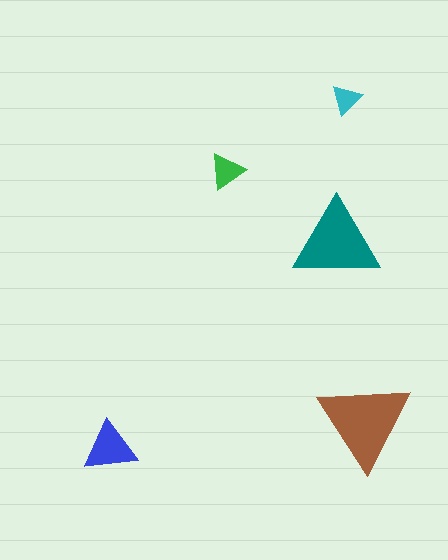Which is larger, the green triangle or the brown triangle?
The brown one.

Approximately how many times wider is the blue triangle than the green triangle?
About 1.5 times wider.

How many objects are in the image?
There are 5 objects in the image.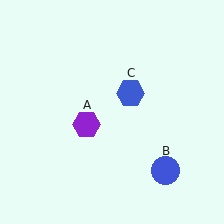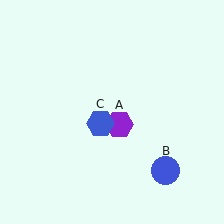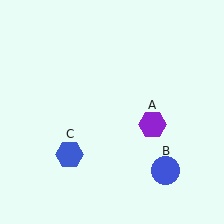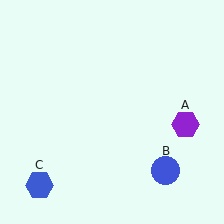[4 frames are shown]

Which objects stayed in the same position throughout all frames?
Blue circle (object B) remained stationary.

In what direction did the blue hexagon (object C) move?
The blue hexagon (object C) moved down and to the left.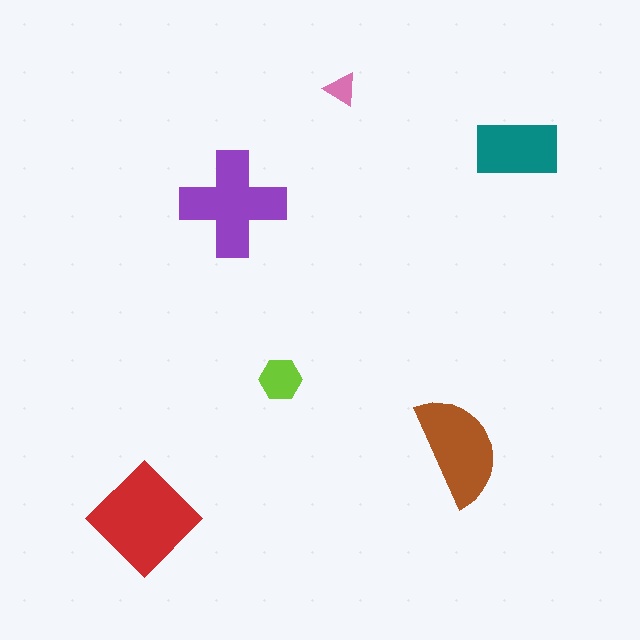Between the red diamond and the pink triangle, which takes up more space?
The red diamond.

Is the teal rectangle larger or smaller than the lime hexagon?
Larger.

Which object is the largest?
The red diamond.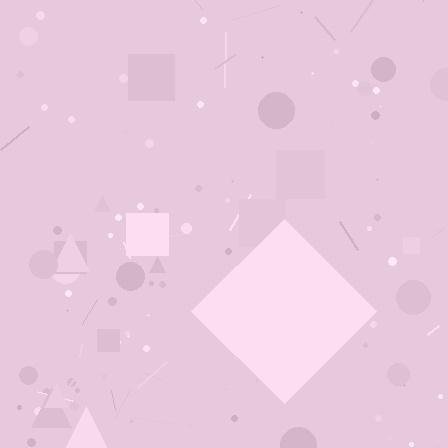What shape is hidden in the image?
A diamond is hidden in the image.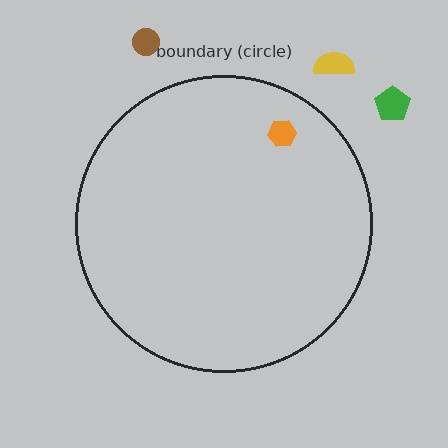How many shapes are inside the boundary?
1 inside, 3 outside.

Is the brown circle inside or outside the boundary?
Outside.